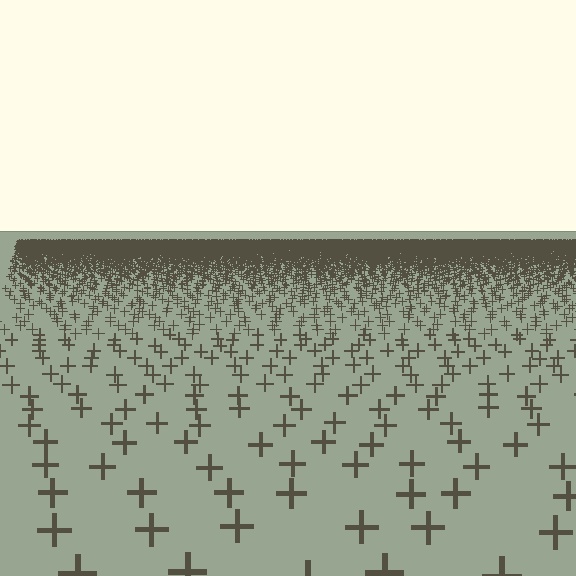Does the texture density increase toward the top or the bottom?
Density increases toward the top.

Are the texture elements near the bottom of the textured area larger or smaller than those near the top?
Larger. Near the bottom, elements are closer to the viewer and appear at a bigger on-screen size.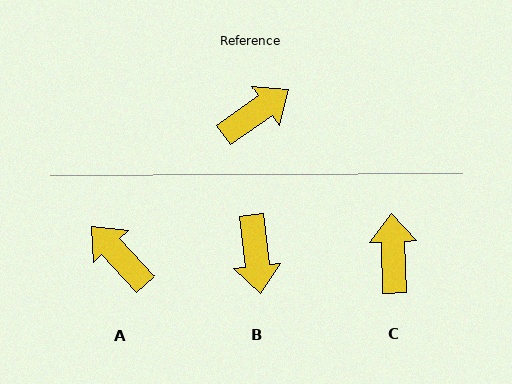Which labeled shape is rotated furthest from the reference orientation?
B, about 118 degrees away.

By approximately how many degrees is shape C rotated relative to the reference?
Approximately 57 degrees counter-clockwise.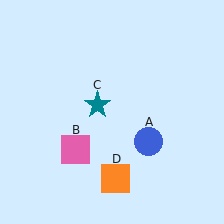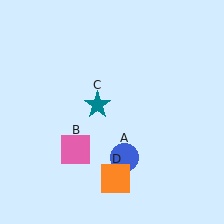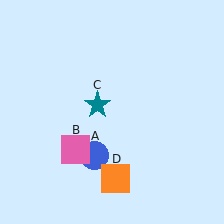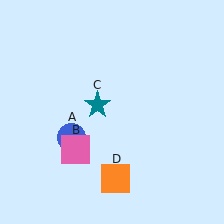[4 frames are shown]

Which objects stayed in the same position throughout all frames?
Pink square (object B) and teal star (object C) and orange square (object D) remained stationary.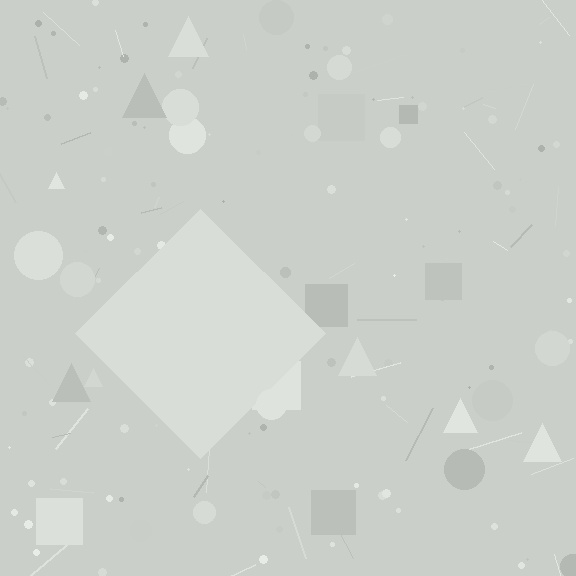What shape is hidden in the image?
A diamond is hidden in the image.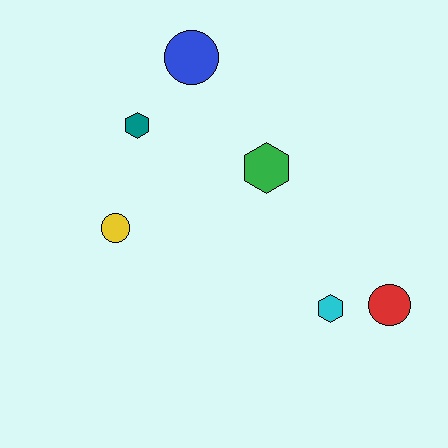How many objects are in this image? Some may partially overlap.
There are 6 objects.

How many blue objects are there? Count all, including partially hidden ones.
There is 1 blue object.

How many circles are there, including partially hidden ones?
There are 3 circles.